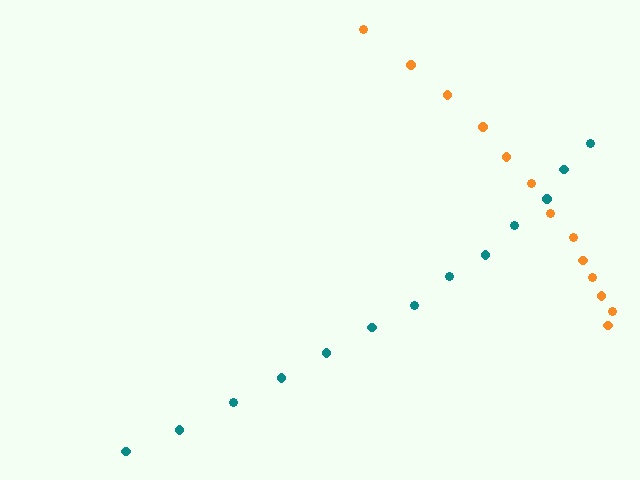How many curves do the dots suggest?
There are 2 distinct paths.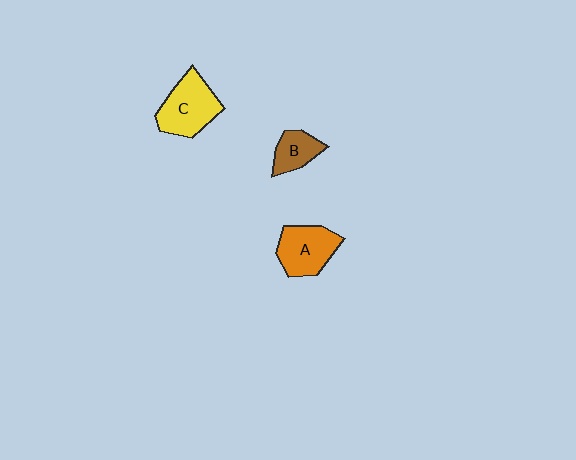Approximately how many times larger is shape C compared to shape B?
Approximately 1.8 times.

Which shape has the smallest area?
Shape B (brown).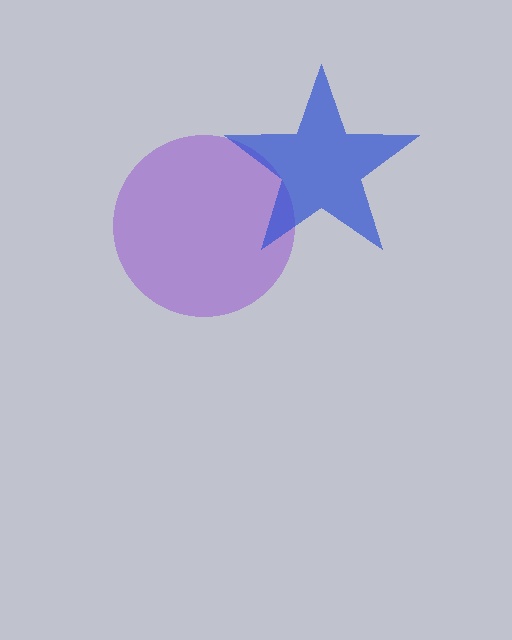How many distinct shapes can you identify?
There are 2 distinct shapes: a purple circle, a blue star.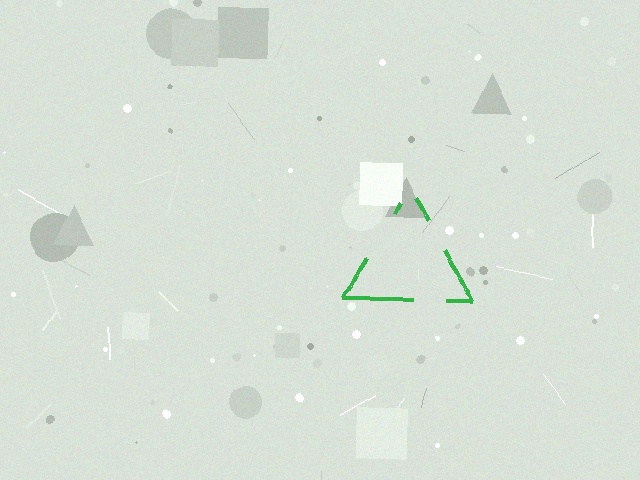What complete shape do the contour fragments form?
The contour fragments form a triangle.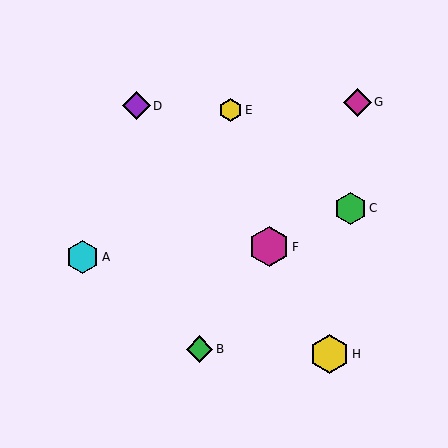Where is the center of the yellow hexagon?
The center of the yellow hexagon is at (231, 110).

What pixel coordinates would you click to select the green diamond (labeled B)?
Click at (199, 349) to select the green diamond B.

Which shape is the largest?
The magenta hexagon (labeled F) is the largest.